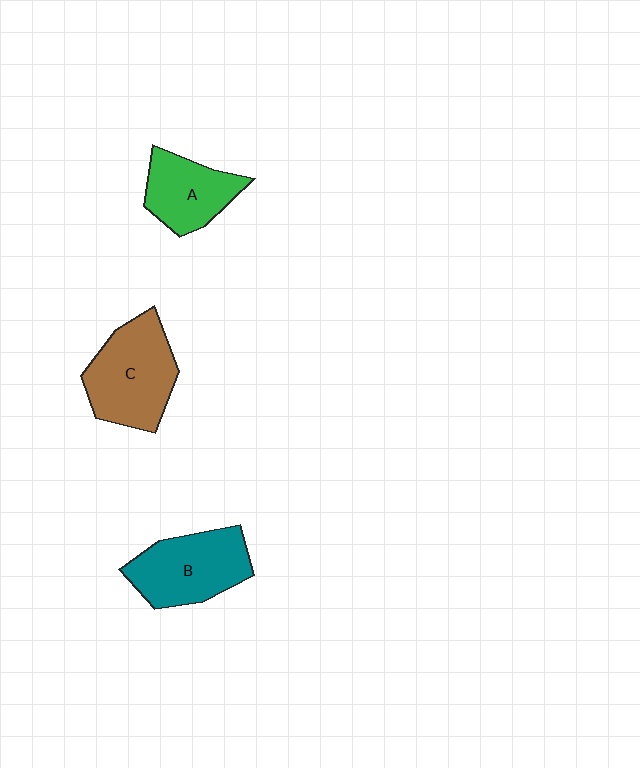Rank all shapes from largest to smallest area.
From largest to smallest: C (brown), B (teal), A (green).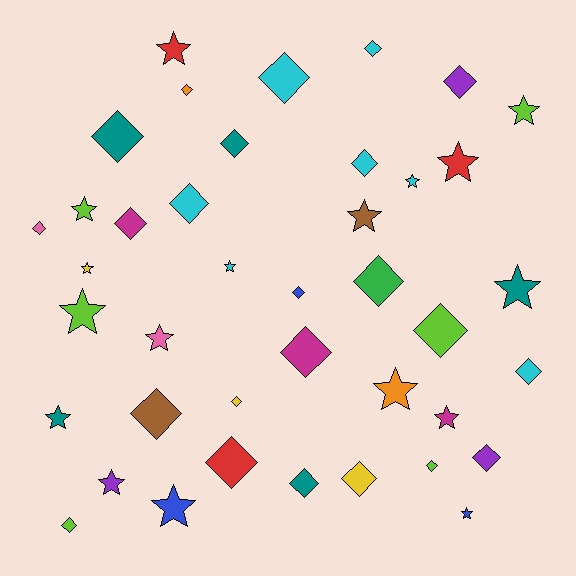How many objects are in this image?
There are 40 objects.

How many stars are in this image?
There are 17 stars.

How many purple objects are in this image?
There are 3 purple objects.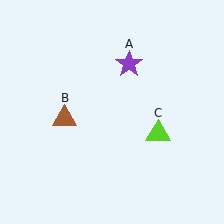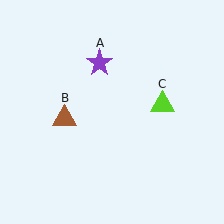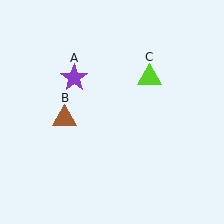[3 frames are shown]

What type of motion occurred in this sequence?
The purple star (object A), lime triangle (object C) rotated counterclockwise around the center of the scene.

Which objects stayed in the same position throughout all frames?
Brown triangle (object B) remained stationary.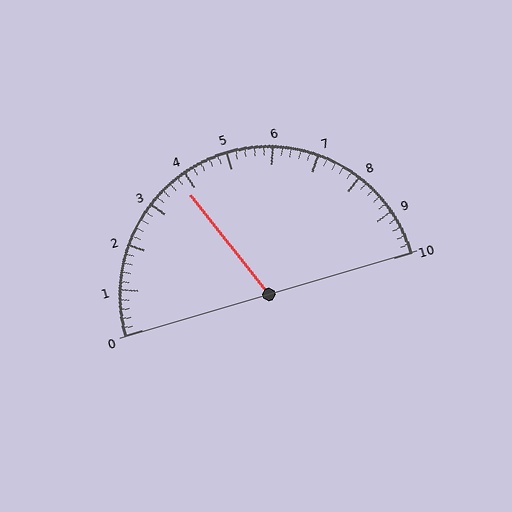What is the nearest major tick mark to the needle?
The nearest major tick mark is 4.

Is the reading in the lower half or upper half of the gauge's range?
The reading is in the lower half of the range (0 to 10).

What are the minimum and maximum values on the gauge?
The gauge ranges from 0 to 10.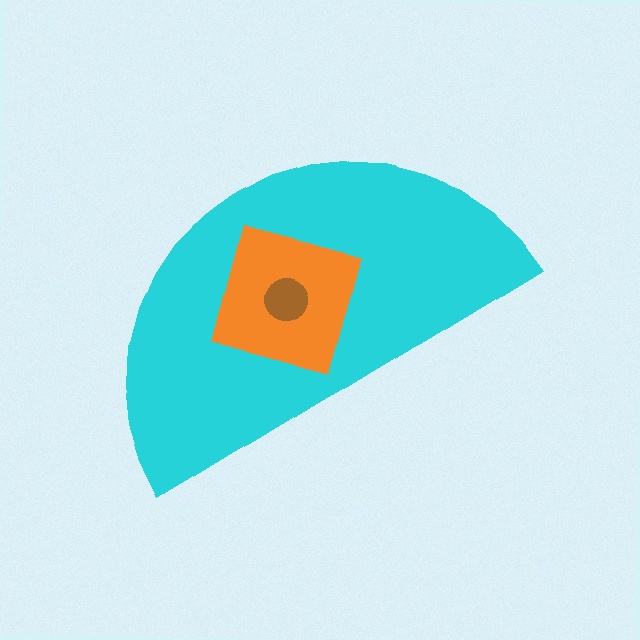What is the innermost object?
The brown circle.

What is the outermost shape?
The cyan semicircle.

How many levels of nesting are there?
3.